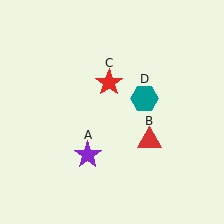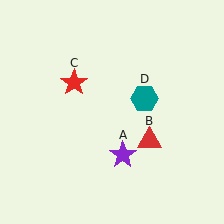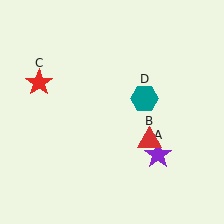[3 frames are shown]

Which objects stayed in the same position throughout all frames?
Red triangle (object B) and teal hexagon (object D) remained stationary.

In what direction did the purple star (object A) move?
The purple star (object A) moved right.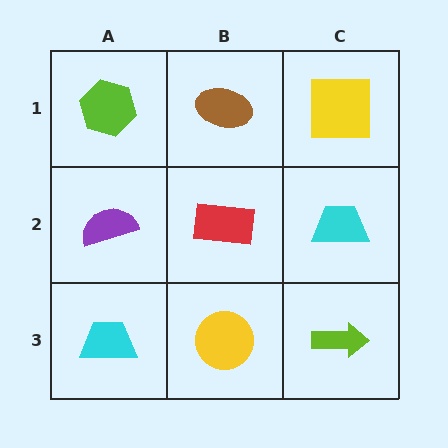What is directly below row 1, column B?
A red rectangle.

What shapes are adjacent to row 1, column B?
A red rectangle (row 2, column B), a lime hexagon (row 1, column A), a yellow square (row 1, column C).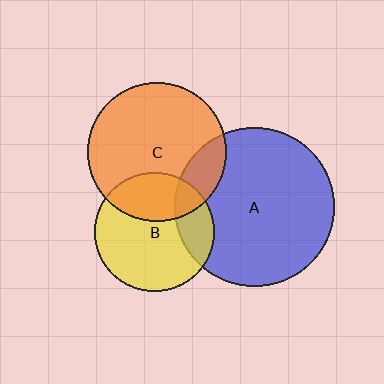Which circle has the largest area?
Circle A (blue).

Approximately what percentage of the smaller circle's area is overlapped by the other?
Approximately 15%.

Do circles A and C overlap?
Yes.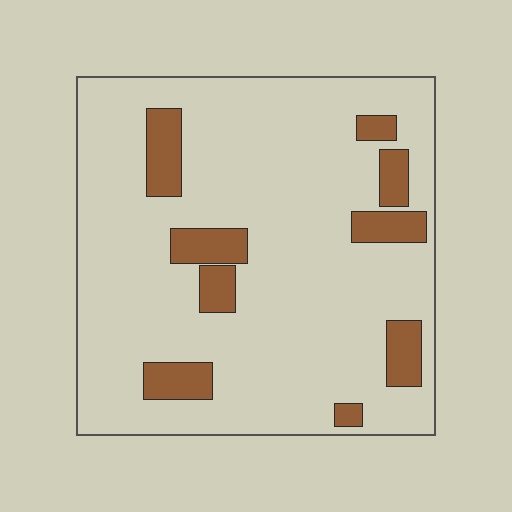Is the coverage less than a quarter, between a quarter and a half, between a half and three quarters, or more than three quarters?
Less than a quarter.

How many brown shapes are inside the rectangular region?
9.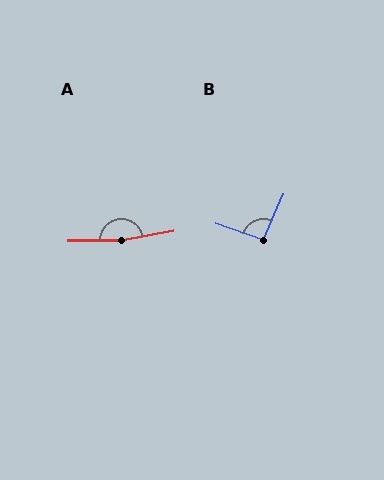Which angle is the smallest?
B, at approximately 95 degrees.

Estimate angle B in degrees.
Approximately 95 degrees.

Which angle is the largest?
A, at approximately 170 degrees.